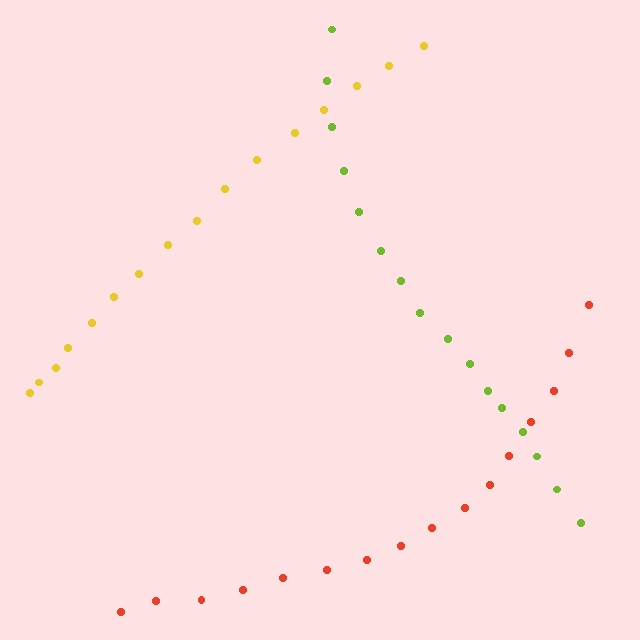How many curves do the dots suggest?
There are 3 distinct paths.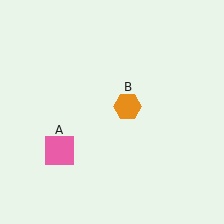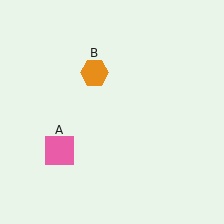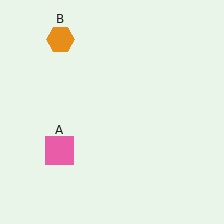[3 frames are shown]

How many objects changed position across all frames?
1 object changed position: orange hexagon (object B).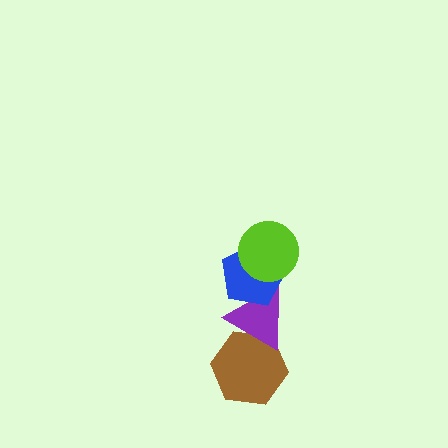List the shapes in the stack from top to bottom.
From top to bottom: the lime circle, the blue pentagon, the purple triangle, the brown hexagon.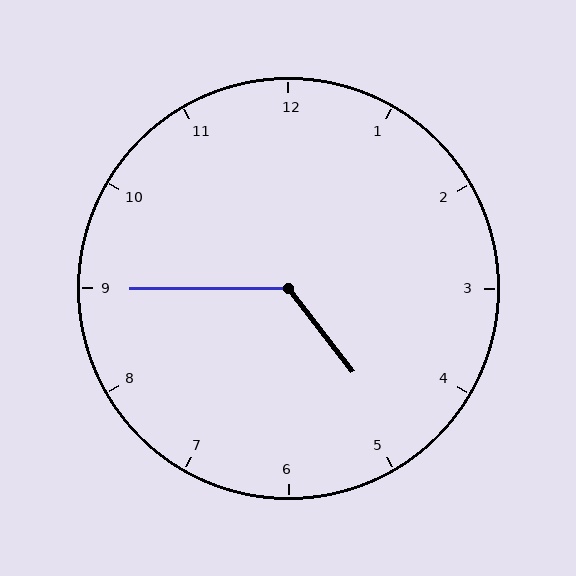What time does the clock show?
4:45.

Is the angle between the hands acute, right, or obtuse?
It is obtuse.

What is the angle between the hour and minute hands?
Approximately 128 degrees.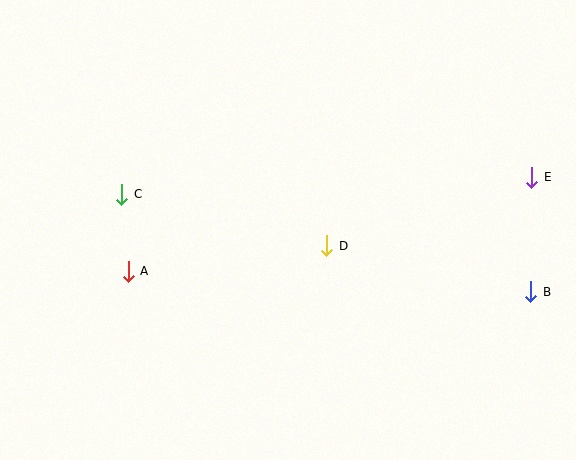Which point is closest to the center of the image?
Point D at (327, 246) is closest to the center.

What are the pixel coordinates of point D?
Point D is at (327, 246).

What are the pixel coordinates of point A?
Point A is at (128, 271).